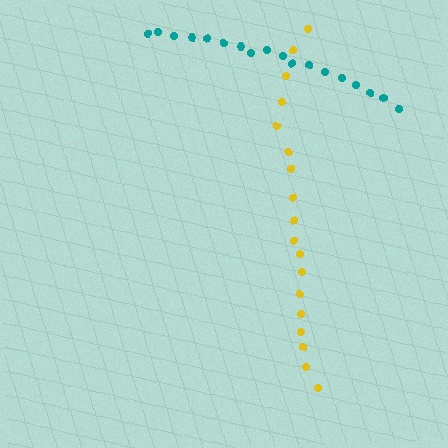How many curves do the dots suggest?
There are 2 distinct paths.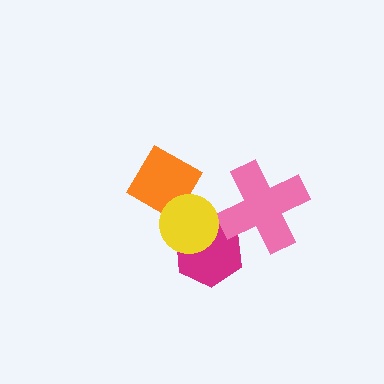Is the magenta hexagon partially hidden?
Yes, it is partially covered by another shape.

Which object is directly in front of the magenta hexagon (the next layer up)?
The pink cross is directly in front of the magenta hexagon.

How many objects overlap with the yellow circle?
2 objects overlap with the yellow circle.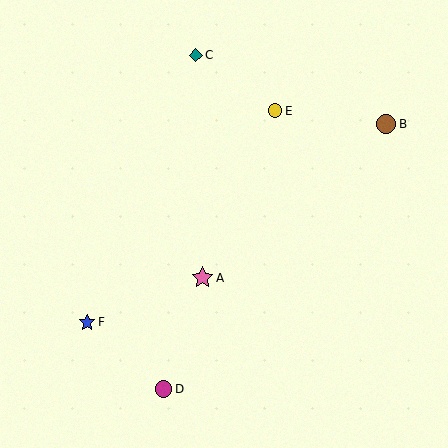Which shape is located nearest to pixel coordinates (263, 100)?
The yellow circle (labeled E) at (275, 111) is nearest to that location.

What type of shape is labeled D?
Shape D is a magenta circle.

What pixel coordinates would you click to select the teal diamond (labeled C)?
Click at (196, 55) to select the teal diamond C.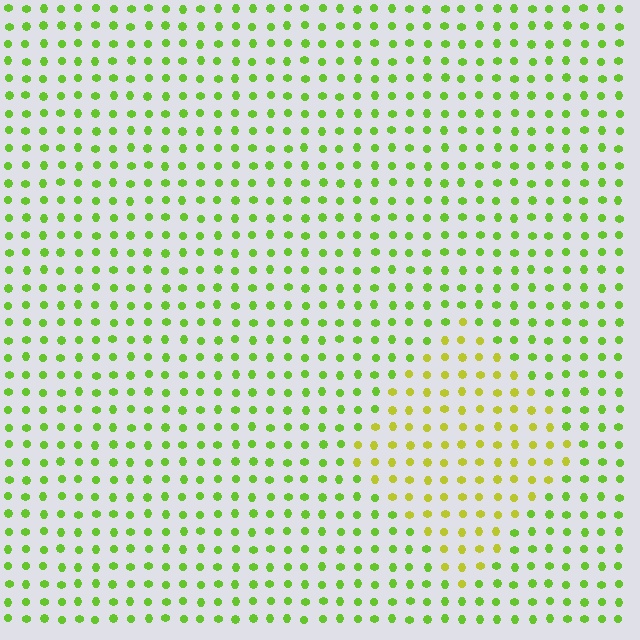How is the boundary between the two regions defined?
The boundary is defined purely by a slight shift in hue (about 33 degrees). Spacing, size, and orientation are identical on both sides.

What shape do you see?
I see a diamond.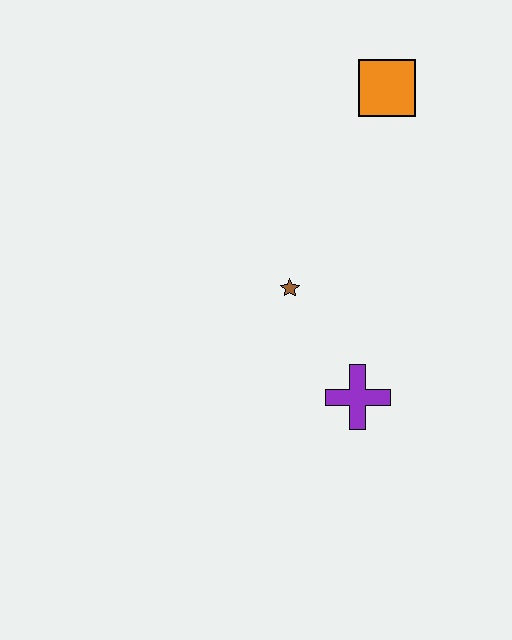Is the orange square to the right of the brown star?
Yes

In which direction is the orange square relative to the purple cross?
The orange square is above the purple cross.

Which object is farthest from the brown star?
The orange square is farthest from the brown star.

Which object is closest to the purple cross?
The brown star is closest to the purple cross.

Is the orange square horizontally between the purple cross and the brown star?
No